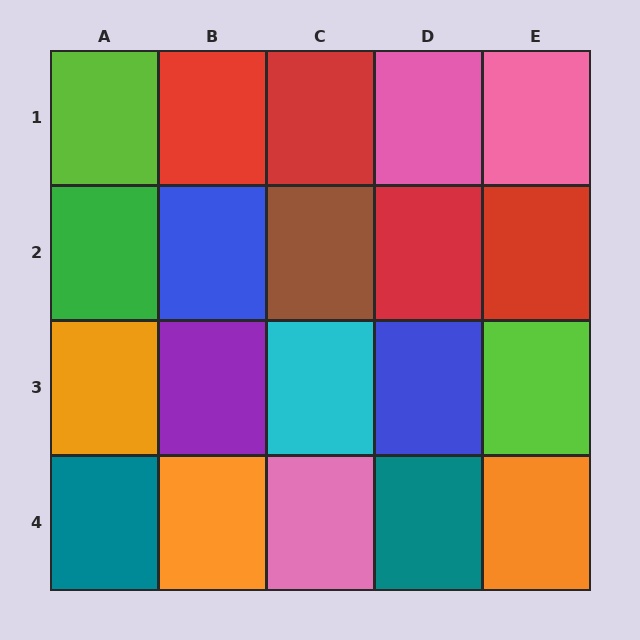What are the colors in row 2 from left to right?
Green, blue, brown, red, red.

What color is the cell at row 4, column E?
Orange.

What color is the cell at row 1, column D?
Pink.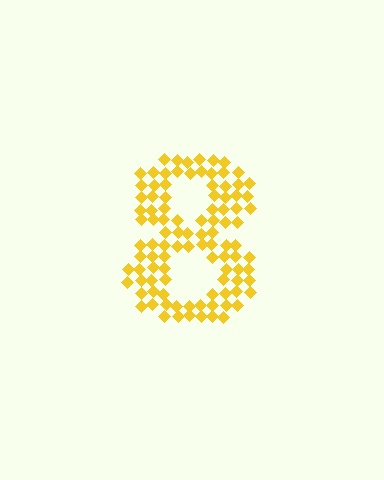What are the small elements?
The small elements are diamonds.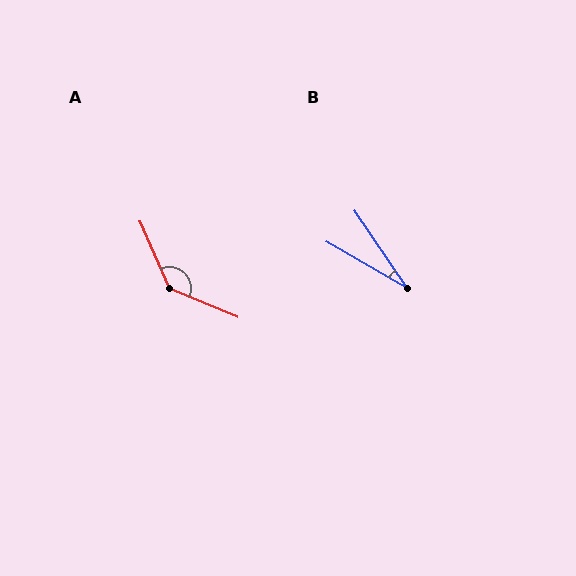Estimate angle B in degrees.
Approximately 26 degrees.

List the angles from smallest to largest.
B (26°), A (136°).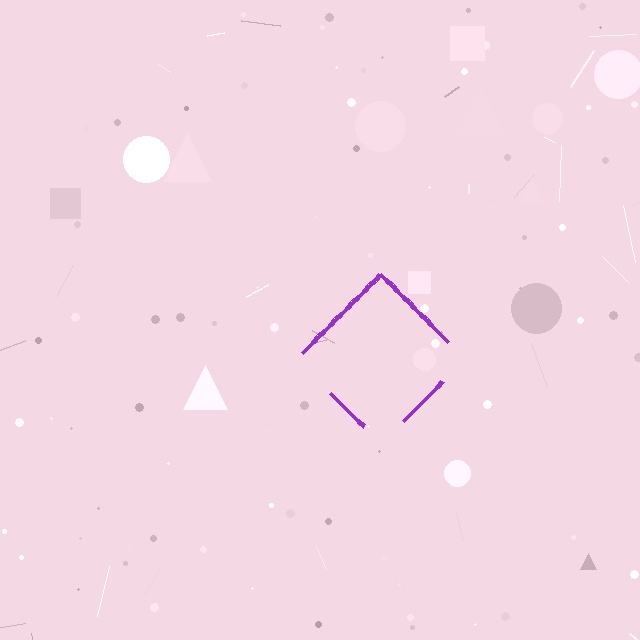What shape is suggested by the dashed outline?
The dashed outline suggests a diamond.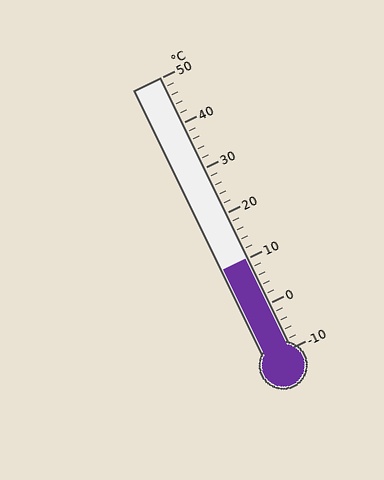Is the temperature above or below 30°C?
The temperature is below 30°C.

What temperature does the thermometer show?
The thermometer shows approximately 10°C.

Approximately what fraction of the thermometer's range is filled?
The thermometer is filled to approximately 35% of its range.